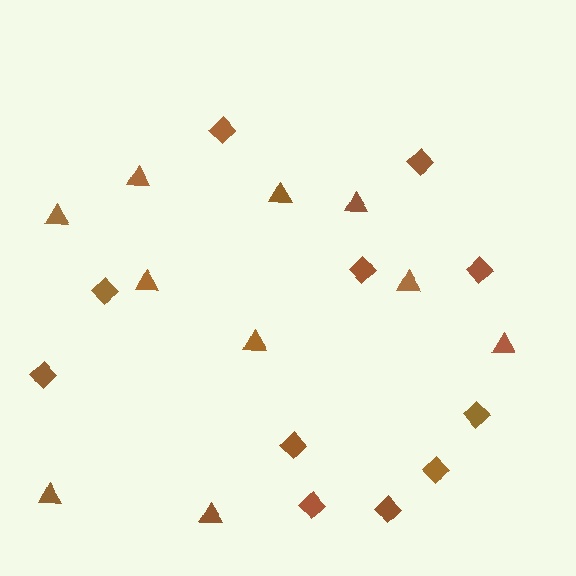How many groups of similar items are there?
There are 2 groups: one group of diamonds (11) and one group of triangles (10).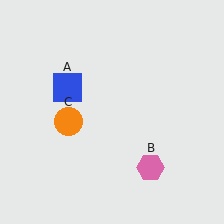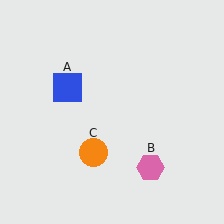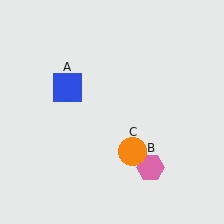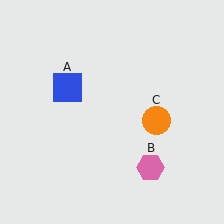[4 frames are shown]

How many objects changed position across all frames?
1 object changed position: orange circle (object C).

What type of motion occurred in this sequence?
The orange circle (object C) rotated counterclockwise around the center of the scene.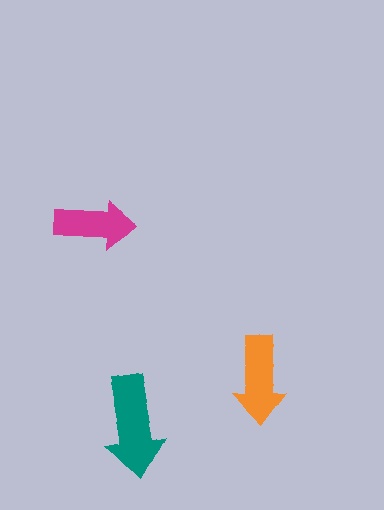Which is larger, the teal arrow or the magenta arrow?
The teal one.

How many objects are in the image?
There are 3 objects in the image.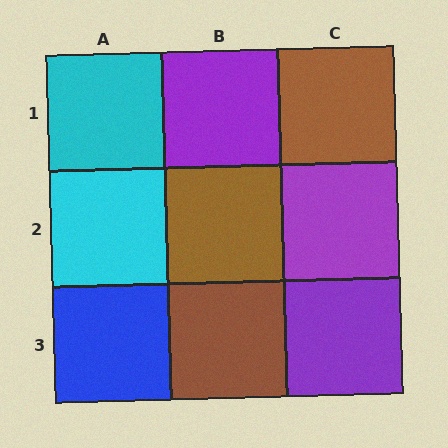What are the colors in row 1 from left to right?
Cyan, purple, brown.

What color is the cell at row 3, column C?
Purple.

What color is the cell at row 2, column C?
Purple.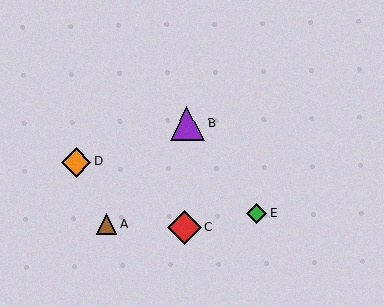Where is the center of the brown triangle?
The center of the brown triangle is at (107, 224).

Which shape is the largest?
The red diamond (labeled C) is the largest.